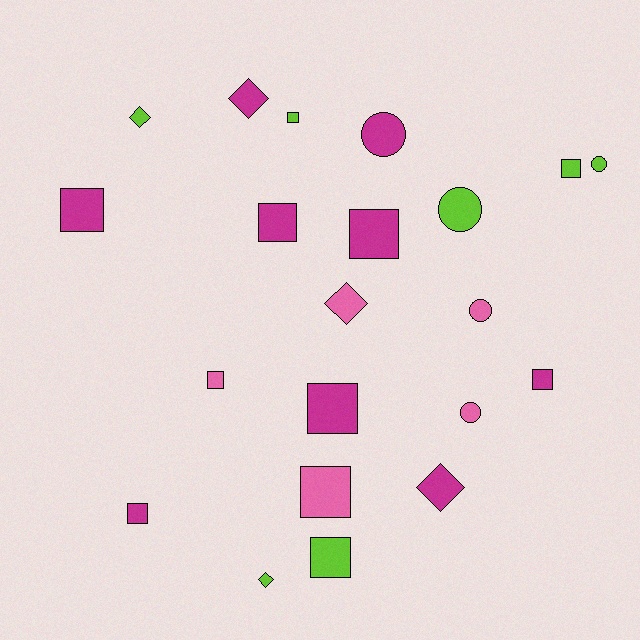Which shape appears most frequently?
Square, with 11 objects.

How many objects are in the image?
There are 21 objects.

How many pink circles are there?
There are 2 pink circles.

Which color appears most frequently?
Magenta, with 9 objects.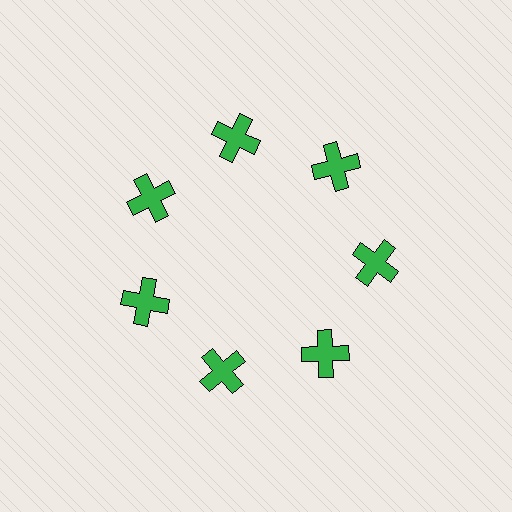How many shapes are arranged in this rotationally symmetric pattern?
There are 7 shapes, arranged in 7 groups of 1.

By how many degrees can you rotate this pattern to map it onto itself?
The pattern maps onto itself every 51 degrees of rotation.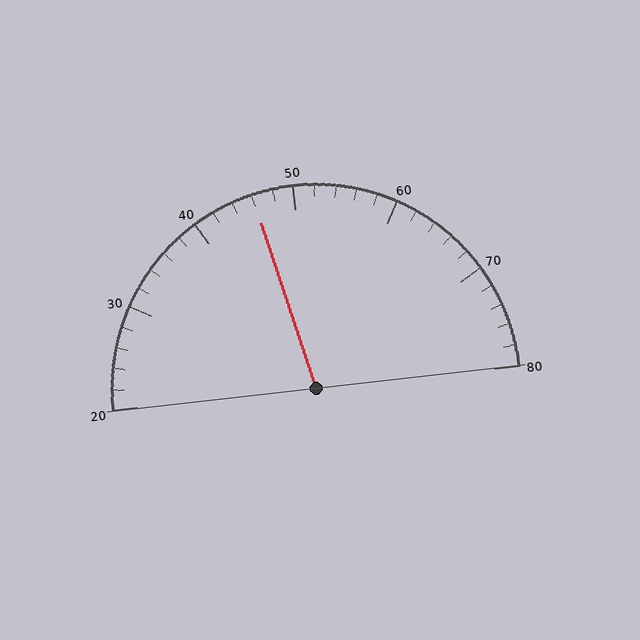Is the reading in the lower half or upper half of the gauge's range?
The reading is in the lower half of the range (20 to 80).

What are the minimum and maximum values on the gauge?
The gauge ranges from 20 to 80.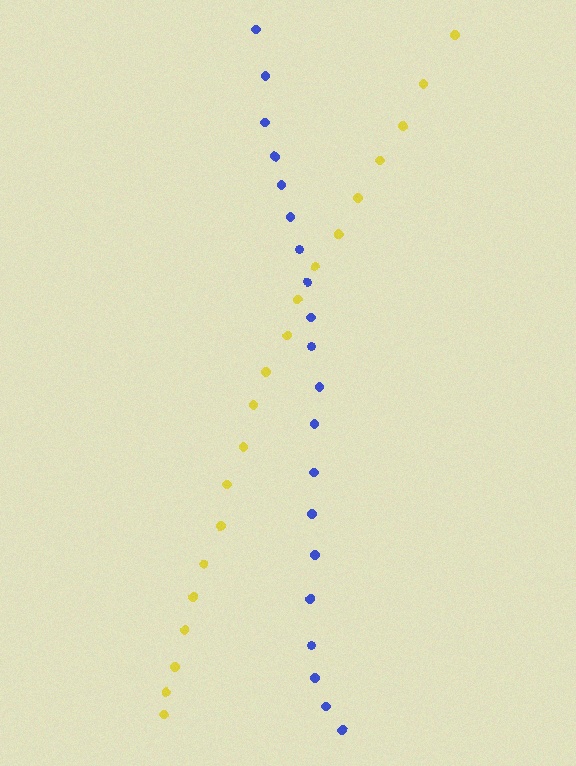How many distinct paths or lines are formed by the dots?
There are 2 distinct paths.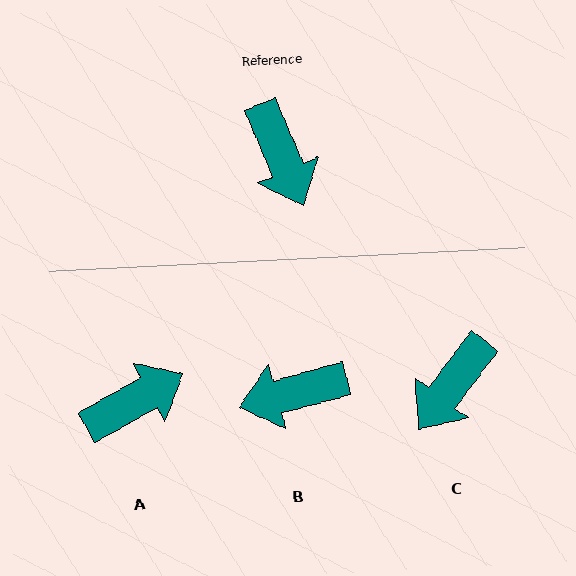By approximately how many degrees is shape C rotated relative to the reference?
Approximately 61 degrees clockwise.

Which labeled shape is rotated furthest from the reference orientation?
B, about 98 degrees away.